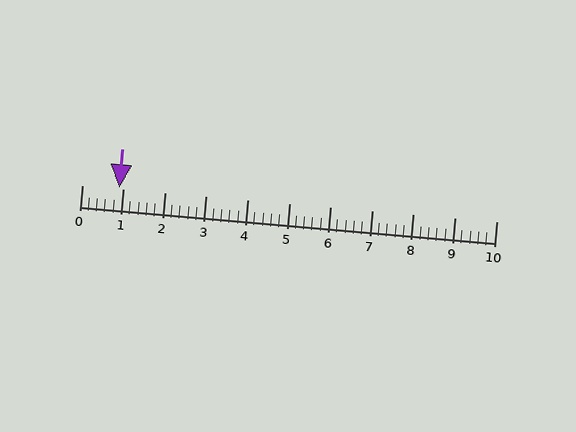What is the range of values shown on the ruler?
The ruler shows values from 0 to 10.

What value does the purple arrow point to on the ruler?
The purple arrow points to approximately 0.9.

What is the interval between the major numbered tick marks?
The major tick marks are spaced 1 units apart.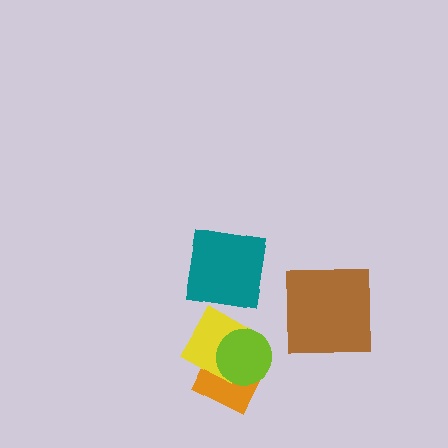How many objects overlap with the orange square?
2 objects overlap with the orange square.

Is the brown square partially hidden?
No, no other shape covers it.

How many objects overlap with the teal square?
0 objects overlap with the teal square.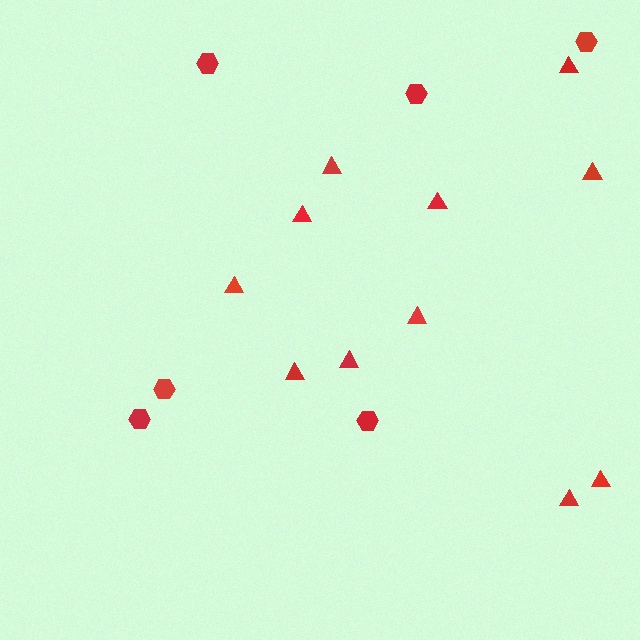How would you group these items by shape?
There are 2 groups: one group of hexagons (6) and one group of triangles (11).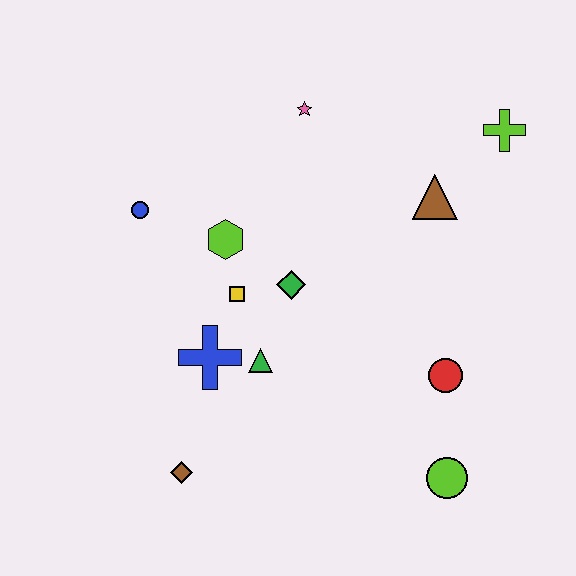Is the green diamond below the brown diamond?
No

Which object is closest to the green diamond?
The yellow square is closest to the green diamond.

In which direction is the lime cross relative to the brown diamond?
The lime cross is above the brown diamond.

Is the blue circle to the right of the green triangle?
No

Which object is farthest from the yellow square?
The lime cross is farthest from the yellow square.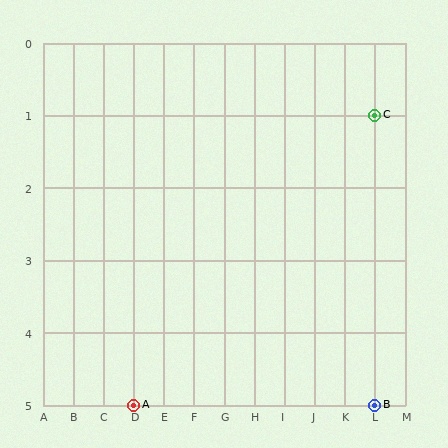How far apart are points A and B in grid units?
Points A and B are 8 columns apart.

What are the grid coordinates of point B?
Point B is at grid coordinates (L, 5).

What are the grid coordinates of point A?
Point A is at grid coordinates (D, 5).